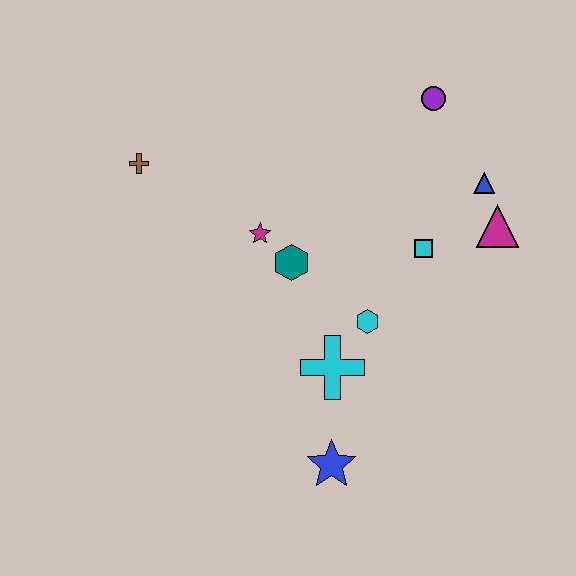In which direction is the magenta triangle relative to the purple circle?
The magenta triangle is below the purple circle.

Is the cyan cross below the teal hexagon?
Yes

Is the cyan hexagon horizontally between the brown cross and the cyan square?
Yes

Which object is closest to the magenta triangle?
The blue triangle is closest to the magenta triangle.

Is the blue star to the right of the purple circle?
No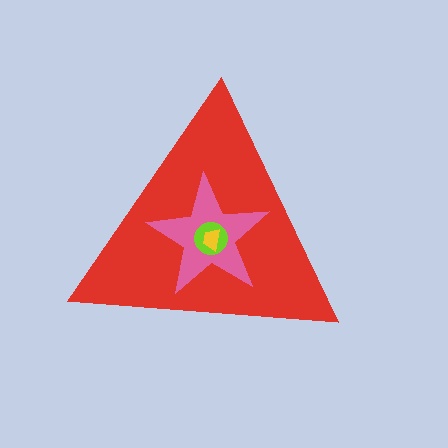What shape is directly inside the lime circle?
The yellow trapezoid.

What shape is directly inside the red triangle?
The pink star.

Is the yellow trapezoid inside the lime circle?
Yes.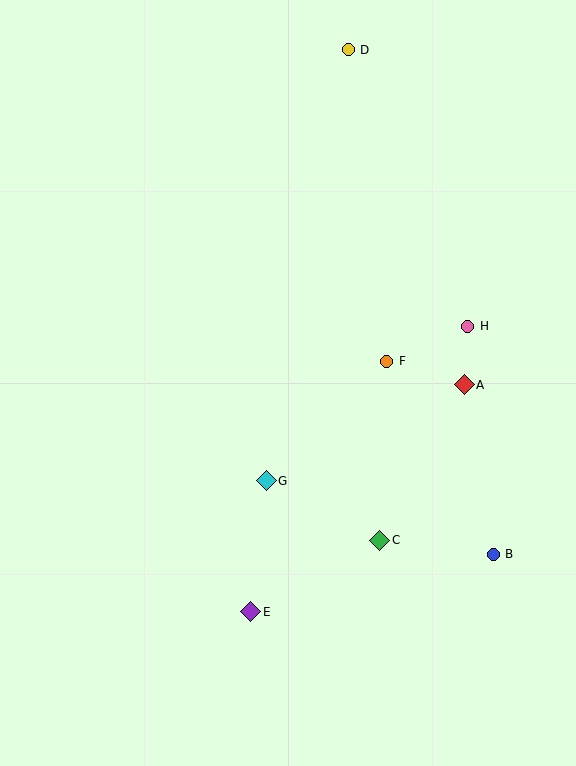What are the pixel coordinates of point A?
Point A is at (464, 385).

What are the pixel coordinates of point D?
Point D is at (348, 50).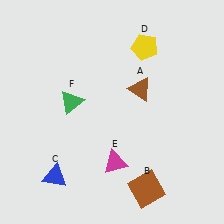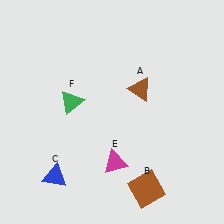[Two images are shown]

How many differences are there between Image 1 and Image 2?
There is 1 difference between the two images.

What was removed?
The yellow pentagon (D) was removed in Image 2.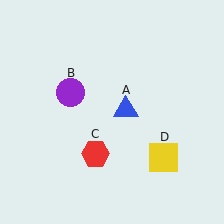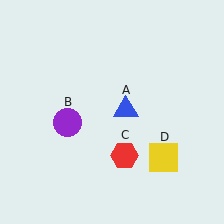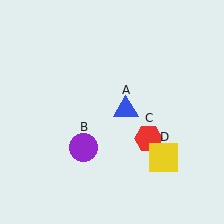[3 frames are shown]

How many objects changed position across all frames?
2 objects changed position: purple circle (object B), red hexagon (object C).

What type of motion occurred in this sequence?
The purple circle (object B), red hexagon (object C) rotated counterclockwise around the center of the scene.